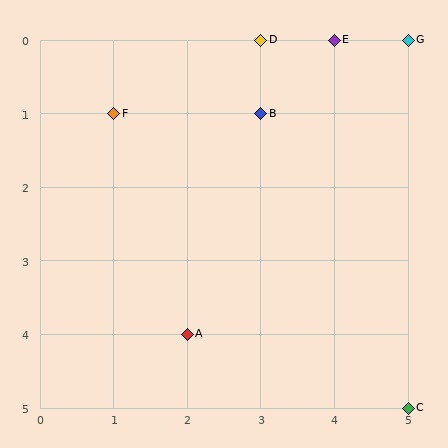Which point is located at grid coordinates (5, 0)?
Point G is at (5, 0).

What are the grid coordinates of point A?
Point A is at grid coordinates (2, 4).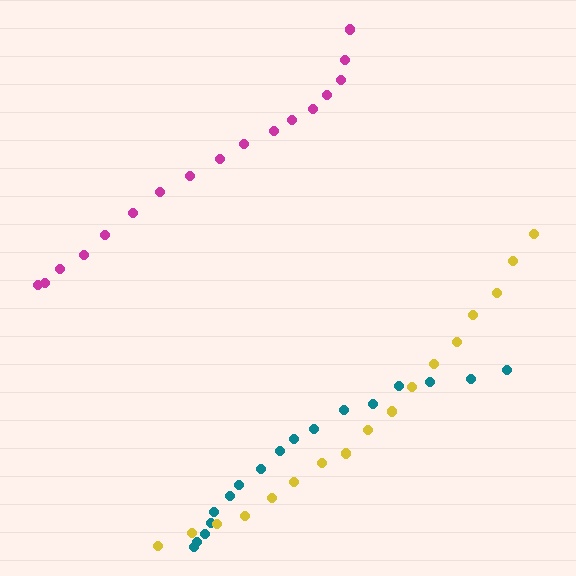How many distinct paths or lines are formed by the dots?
There are 3 distinct paths.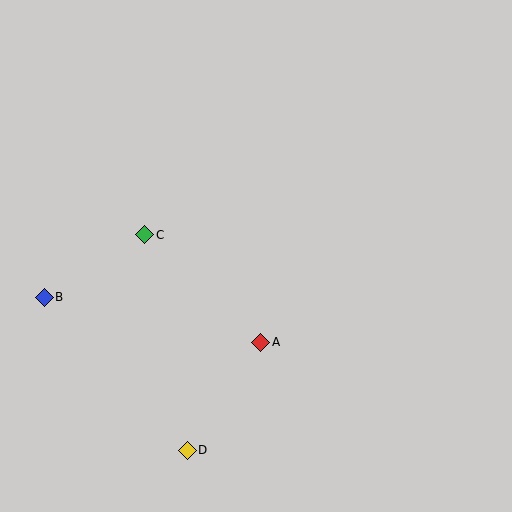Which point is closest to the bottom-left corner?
Point D is closest to the bottom-left corner.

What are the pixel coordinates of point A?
Point A is at (261, 342).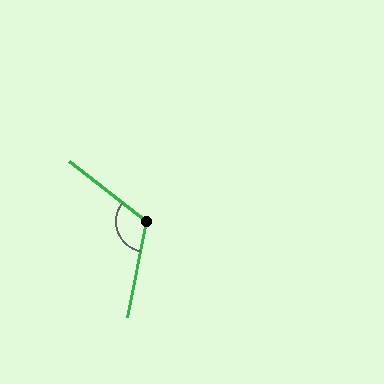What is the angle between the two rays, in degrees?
Approximately 116 degrees.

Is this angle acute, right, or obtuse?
It is obtuse.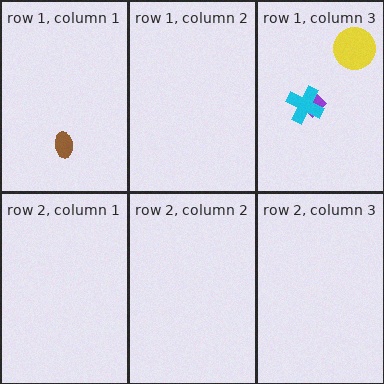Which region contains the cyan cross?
The row 1, column 3 region.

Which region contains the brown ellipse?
The row 1, column 1 region.